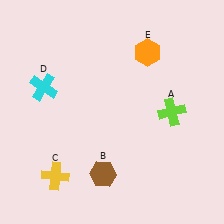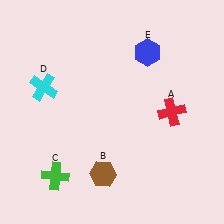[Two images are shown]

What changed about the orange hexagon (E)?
In Image 1, E is orange. In Image 2, it changed to blue.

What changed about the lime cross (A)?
In Image 1, A is lime. In Image 2, it changed to red.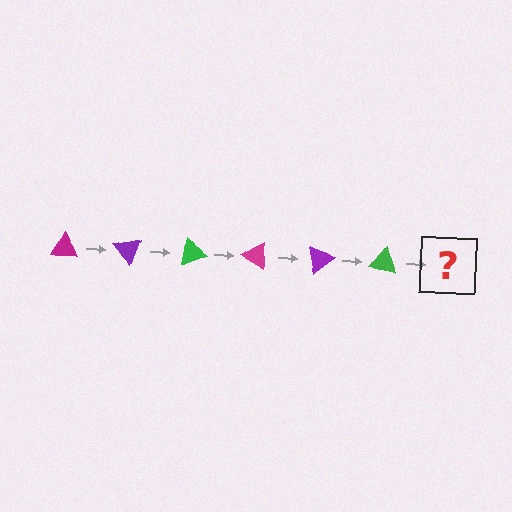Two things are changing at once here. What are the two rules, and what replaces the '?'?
The two rules are that it rotates 50 degrees each step and the color cycles through magenta, purple, and green. The '?' should be a magenta triangle, rotated 300 degrees from the start.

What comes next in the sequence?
The next element should be a magenta triangle, rotated 300 degrees from the start.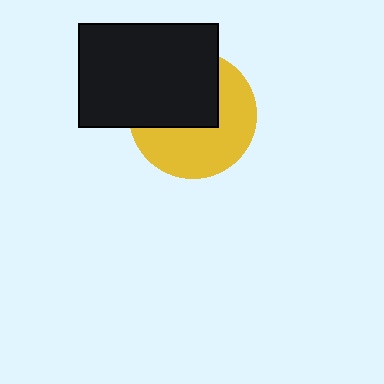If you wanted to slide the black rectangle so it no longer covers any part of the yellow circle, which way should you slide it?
Slide it toward the upper-left — that is the most direct way to separate the two shapes.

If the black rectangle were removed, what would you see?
You would see the complete yellow circle.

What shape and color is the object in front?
The object in front is a black rectangle.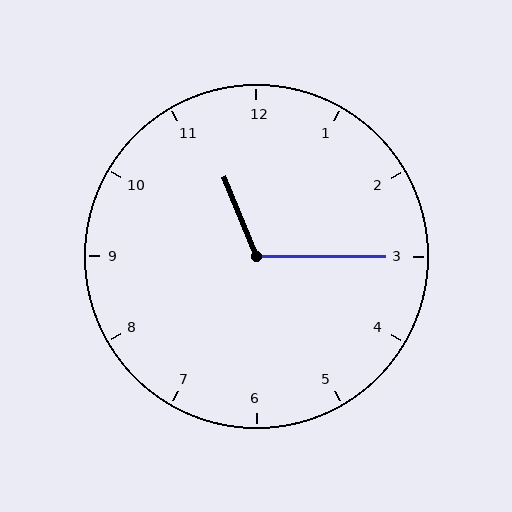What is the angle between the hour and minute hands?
Approximately 112 degrees.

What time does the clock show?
11:15.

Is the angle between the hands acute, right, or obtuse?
It is obtuse.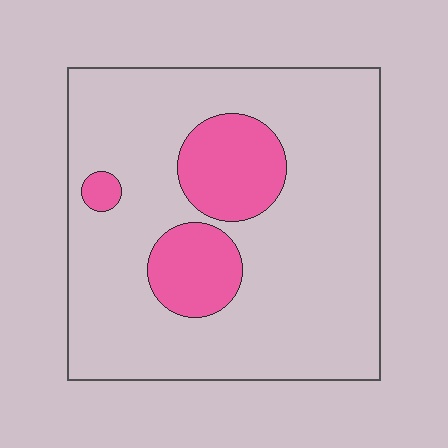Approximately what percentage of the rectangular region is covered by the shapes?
Approximately 20%.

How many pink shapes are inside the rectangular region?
3.